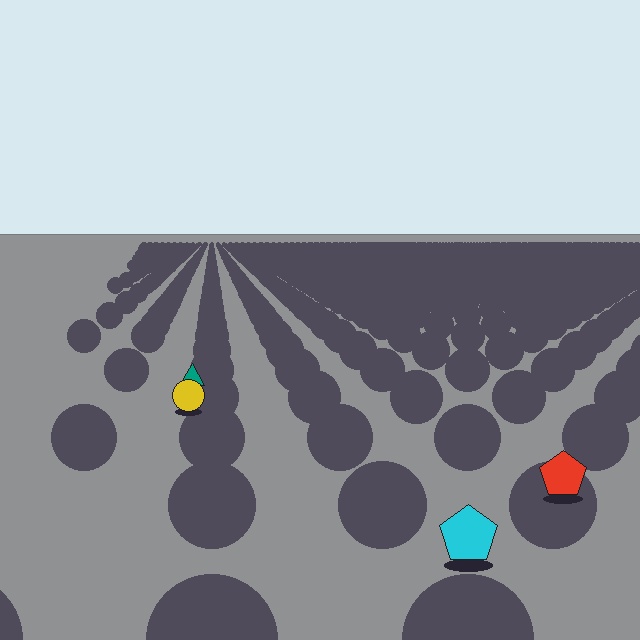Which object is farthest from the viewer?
The teal triangle is farthest from the viewer. It appears smaller and the ground texture around it is denser.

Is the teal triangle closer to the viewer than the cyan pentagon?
No. The cyan pentagon is closer — you can tell from the texture gradient: the ground texture is coarser near it.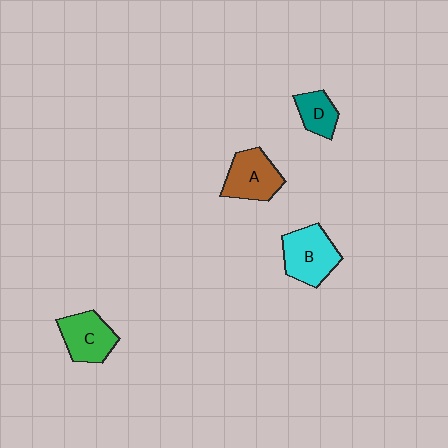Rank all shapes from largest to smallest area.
From largest to smallest: B (cyan), A (brown), C (green), D (teal).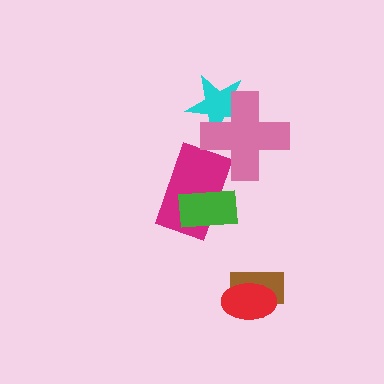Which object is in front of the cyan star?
The pink cross is in front of the cyan star.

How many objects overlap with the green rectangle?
1 object overlaps with the green rectangle.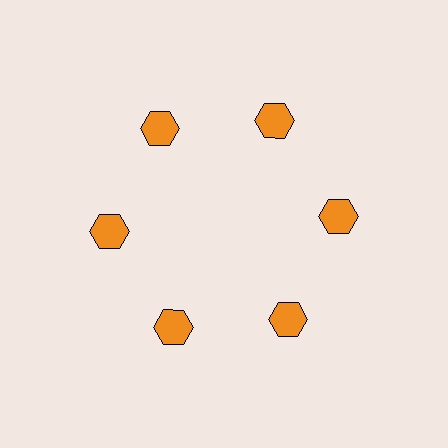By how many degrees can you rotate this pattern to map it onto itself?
The pattern maps onto itself every 60 degrees of rotation.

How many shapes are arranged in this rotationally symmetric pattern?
There are 6 shapes, arranged in 6 groups of 1.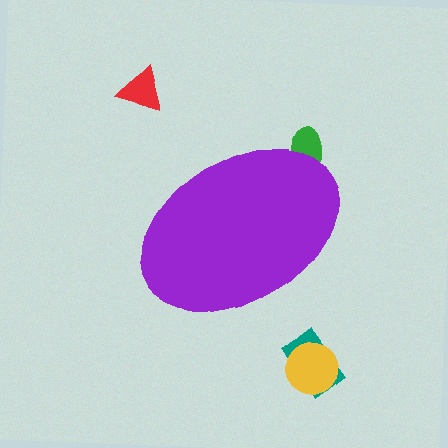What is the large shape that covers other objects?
A purple ellipse.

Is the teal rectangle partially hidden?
No, the teal rectangle is fully visible.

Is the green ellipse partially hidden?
Yes, the green ellipse is partially hidden behind the purple ellipse.